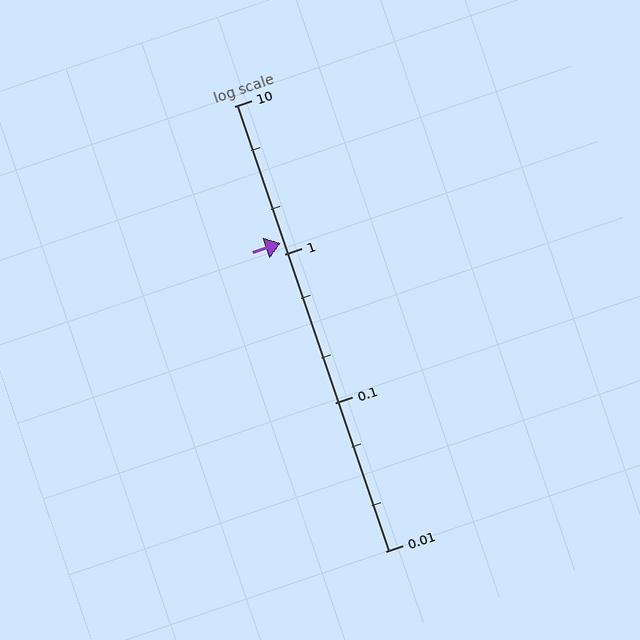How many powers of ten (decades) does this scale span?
The scale spans 3 decades, from 0.01 to 10.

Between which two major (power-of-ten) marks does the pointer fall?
The pointer is between 1 and 10.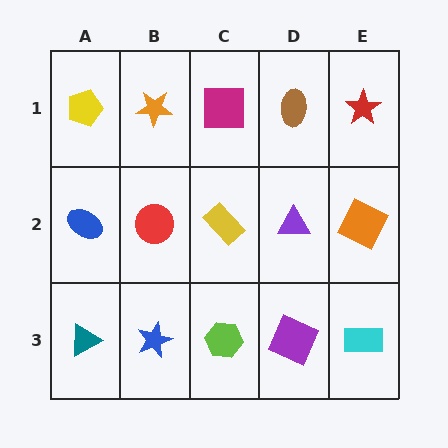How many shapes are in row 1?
5 shapes.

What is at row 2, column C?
A yellow rectangle.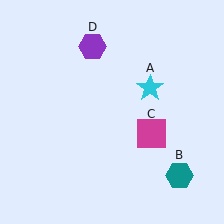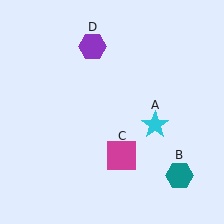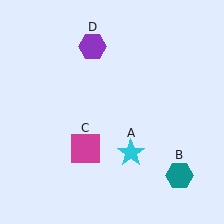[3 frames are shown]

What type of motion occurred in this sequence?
The cyan star (object A), magenta square (object C) rotated clockwise around the center of the scene.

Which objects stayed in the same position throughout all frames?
Teal hexagon (object B) and purple hexagon (object D) remained stationary.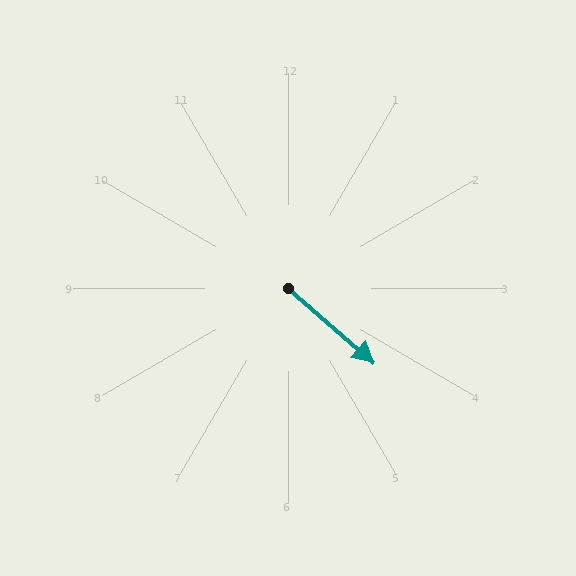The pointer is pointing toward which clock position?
Roughly 4 o'clock.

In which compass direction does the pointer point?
Southeast.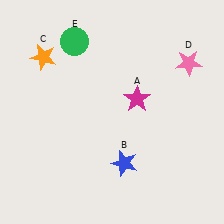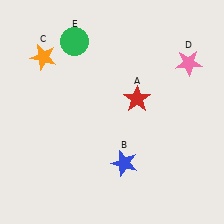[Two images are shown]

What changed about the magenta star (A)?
In Image 1, A is magenta. In Image 2, it changed to red.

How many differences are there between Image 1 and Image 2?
There is 1 difference between the two images.